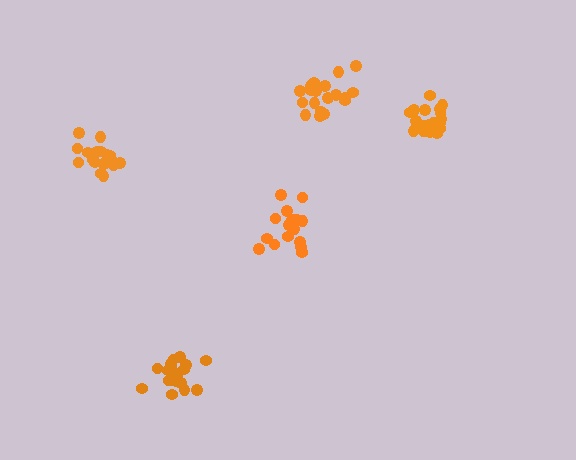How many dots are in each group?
Group 1: 17 dots, Group 2: 19 dots, Group 3: 19 dots, Group 4: 20 dots, Group 5: 18 dots (93 total).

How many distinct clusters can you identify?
There are 5 distinct clusters.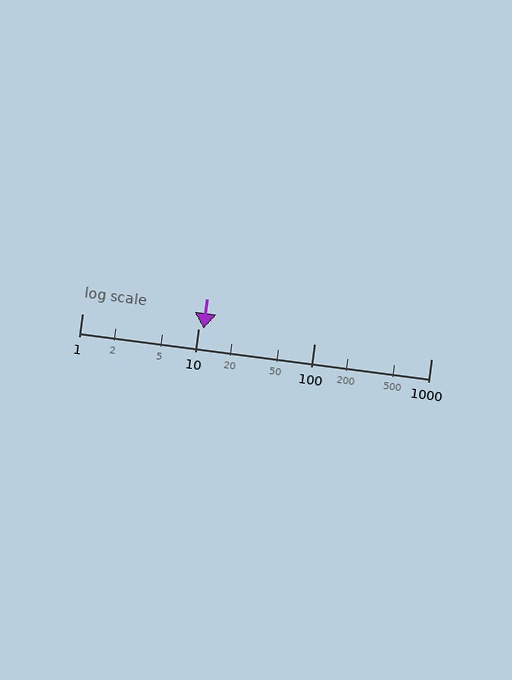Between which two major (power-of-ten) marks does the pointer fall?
The pointer is between 10 and 100.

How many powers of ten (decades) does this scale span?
The scale spans 3 decades, from 1 to 1000.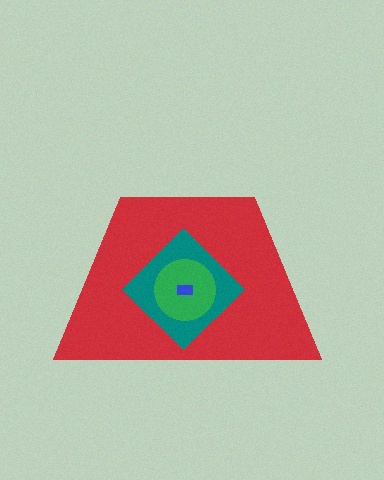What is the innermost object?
The blue rectangle.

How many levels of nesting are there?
4.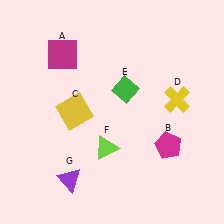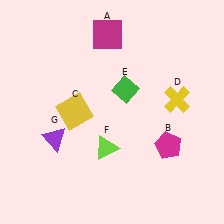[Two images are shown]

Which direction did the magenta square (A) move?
The magenta square (A) moved right.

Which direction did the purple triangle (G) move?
The purple triangle (G) moved up.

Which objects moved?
The objects that moved are: the magenta square (A), the purple triangle (G).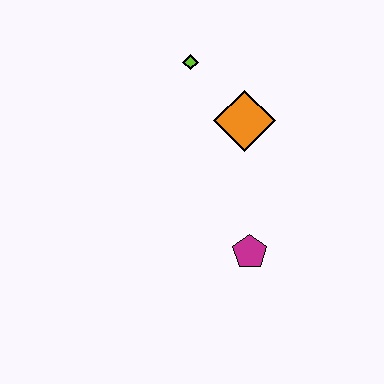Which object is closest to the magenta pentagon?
The orange diamond is closest to the magenta pentagon.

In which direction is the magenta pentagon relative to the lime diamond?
The magenta pentagon is below the lime diamond.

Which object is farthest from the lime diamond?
The magenta pentagon is farthest from the lime diamond.